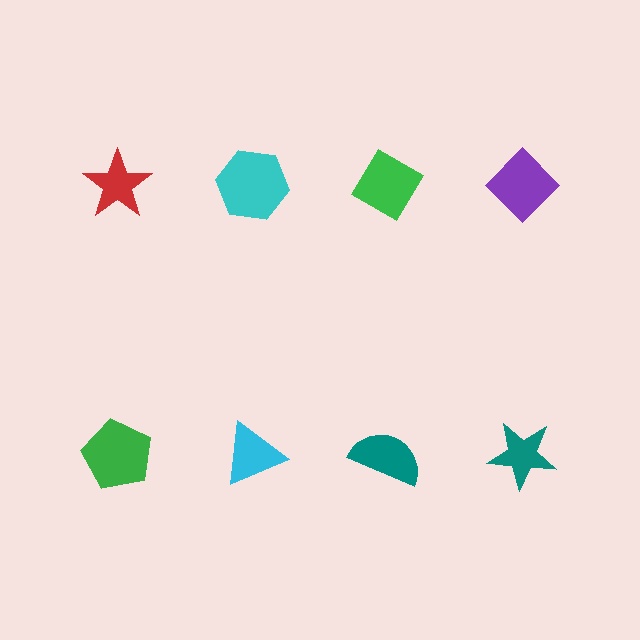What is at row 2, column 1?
A green pentagon.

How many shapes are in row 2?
4 shapes.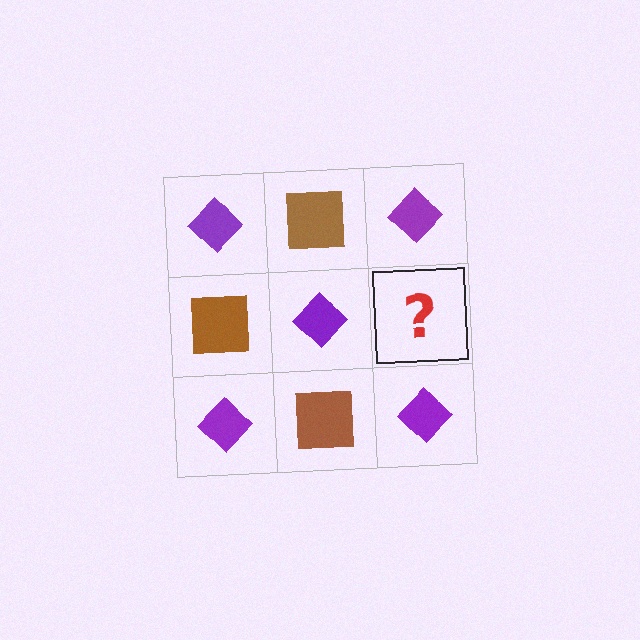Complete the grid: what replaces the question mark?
The question mark should be replaced with a brown square.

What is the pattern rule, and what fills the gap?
The rule is that it alternates purple diamond and brown square in a checkerboard pattern. The gap should be filled with a brown square.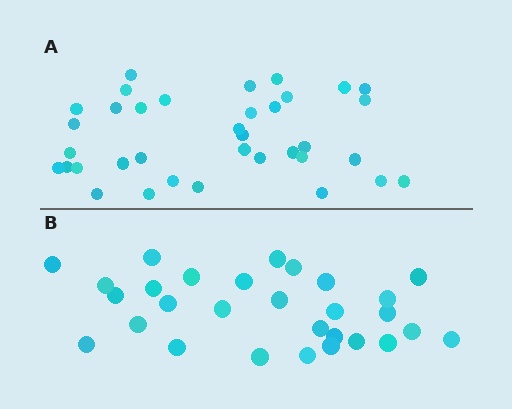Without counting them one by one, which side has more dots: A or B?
Region A (the top region) has more dots.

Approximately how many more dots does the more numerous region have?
Region A has roughly 8 or so more dots than region B.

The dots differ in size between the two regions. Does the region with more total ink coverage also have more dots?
No. Region B has more total ink coverage because its dots are larger, but region A actually contains more individual dots. Total area can be misleading — the number of items is what matters here.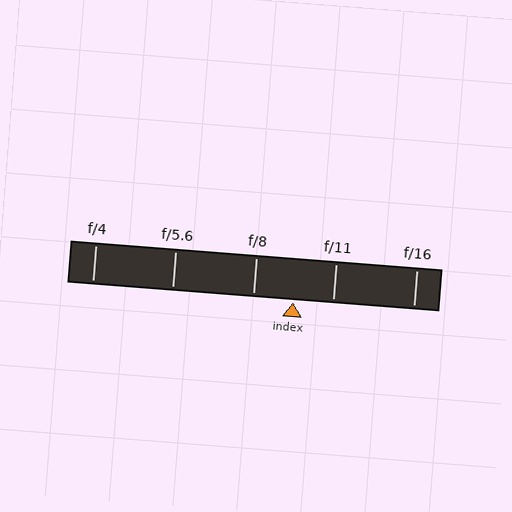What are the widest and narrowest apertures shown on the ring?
The widest aperture shown is f/4 and the narrowest is f/16.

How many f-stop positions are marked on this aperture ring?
There are 5 f-stop positions marked.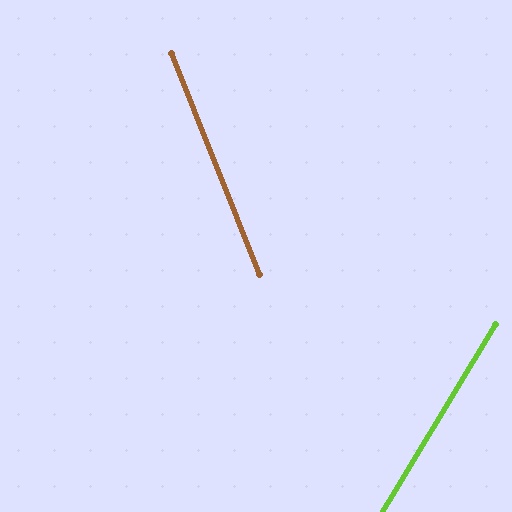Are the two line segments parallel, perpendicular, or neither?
Neither parallel nor perpendicular — they differ by about 53°.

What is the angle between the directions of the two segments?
Approximately 53 degrees.